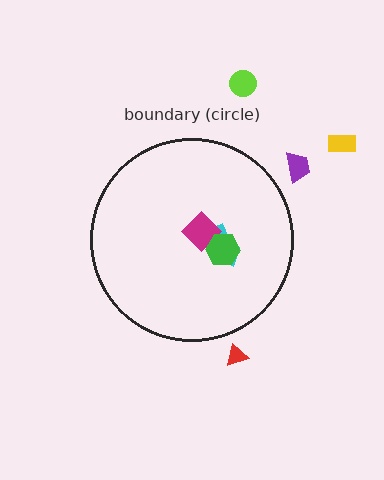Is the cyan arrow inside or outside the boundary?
Inside.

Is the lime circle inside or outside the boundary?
Outside.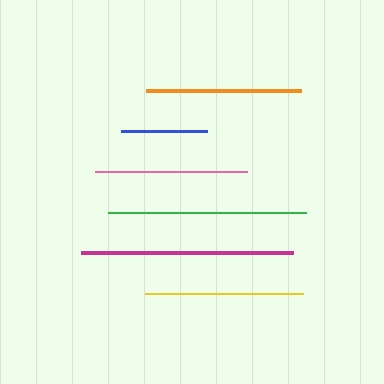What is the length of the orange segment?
The orange segment is approximately 155 pixels long.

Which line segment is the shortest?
The blue line is the shortest at approximately 86 pixels.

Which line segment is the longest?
The magenta line is the longest at approximately 212 pixels.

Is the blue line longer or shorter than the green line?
The green line is longer than the blue line.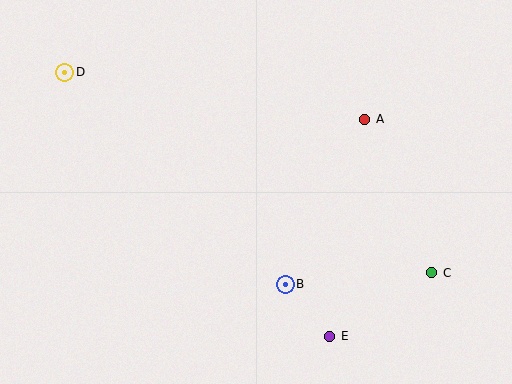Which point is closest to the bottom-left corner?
Point B is closest to the bottom-left corner.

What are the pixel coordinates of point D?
Point D is at (65, 72).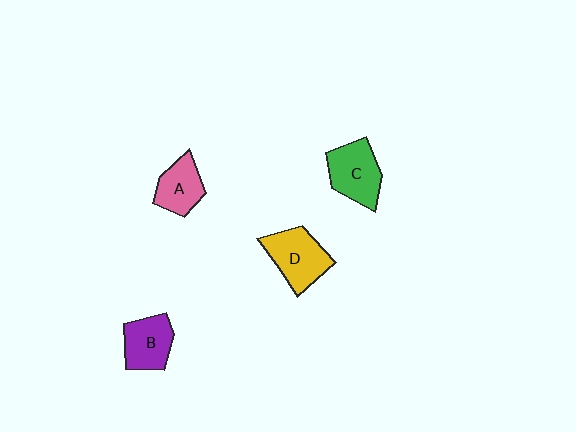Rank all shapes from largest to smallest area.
From largest to smallest: D (yellow), C (green), B (purple), A (pink).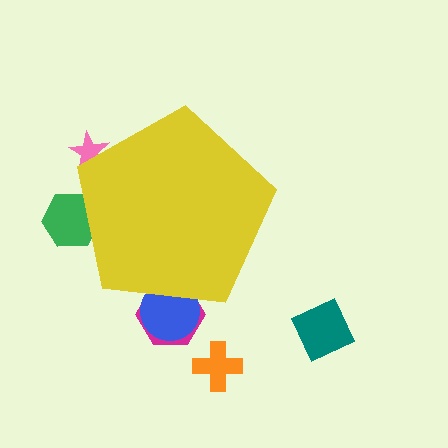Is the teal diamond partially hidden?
No, the teal diamond is fully visible.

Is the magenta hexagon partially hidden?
Yes, the magenta hexagon is partially hidden behind the yellow pentagon.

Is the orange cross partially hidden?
No, the orange cross is fully visible.